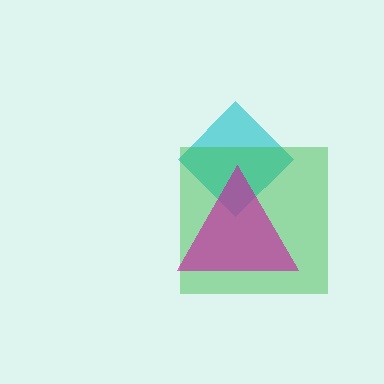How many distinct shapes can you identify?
There are 3 distinct shapes: a cyan diamond, a green square, a magenta triangle.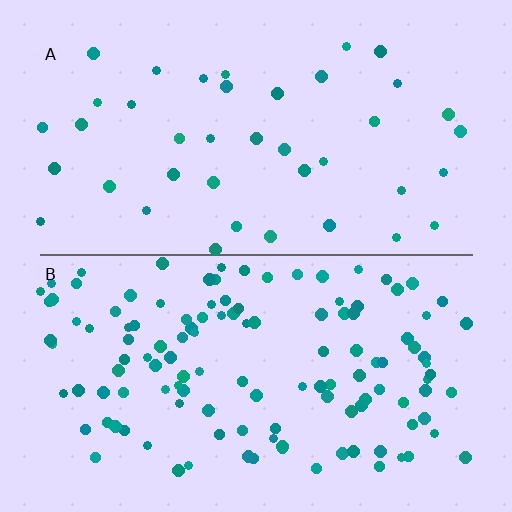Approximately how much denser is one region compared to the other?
Approximately 3.1× — region B over region A.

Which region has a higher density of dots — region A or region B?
B (the bottom).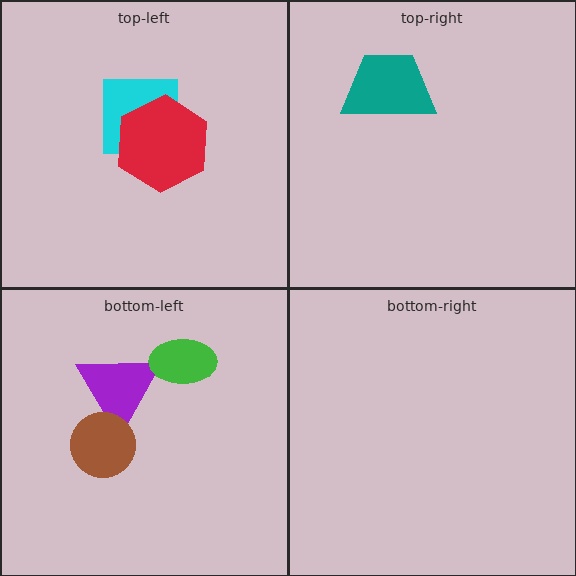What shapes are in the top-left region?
The cyan square, the red hexagon.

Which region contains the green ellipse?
The bottom-left region.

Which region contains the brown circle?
The bottom-left region.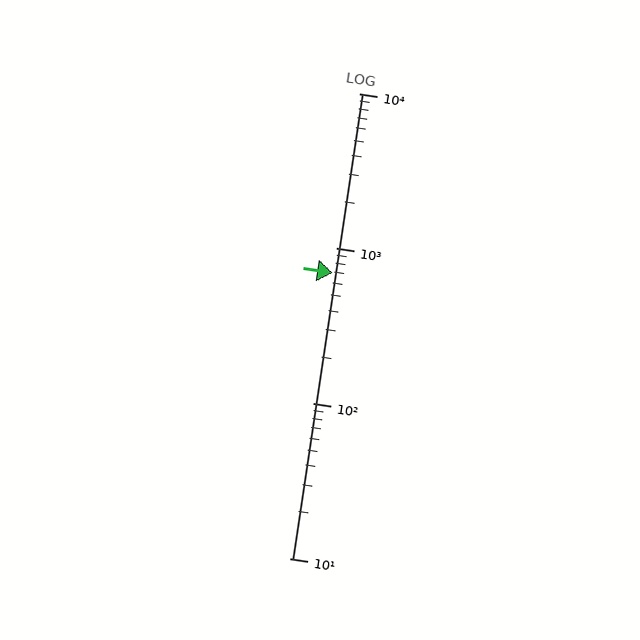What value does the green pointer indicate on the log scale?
The pointer indicates approximately 690.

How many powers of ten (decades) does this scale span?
The scale spans 3 decades, from 10 to 10000.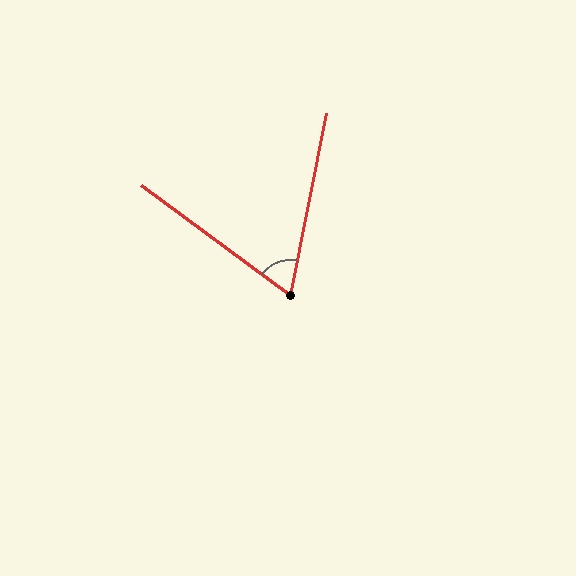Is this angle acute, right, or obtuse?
It is acute.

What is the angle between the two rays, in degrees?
Approximately 65 degrees.